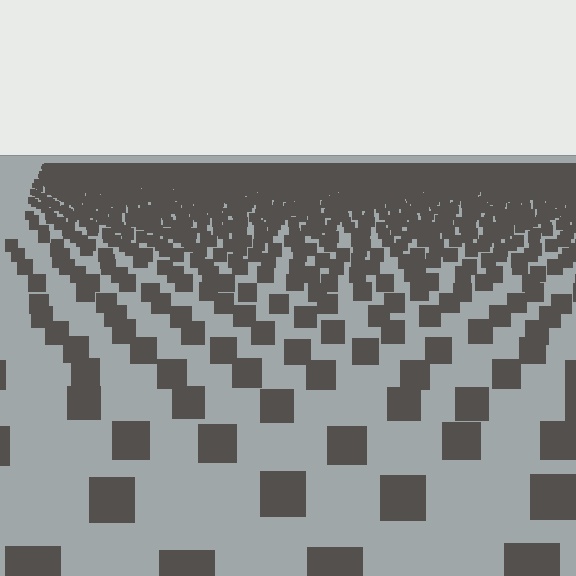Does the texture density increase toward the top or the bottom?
Density increases toward the top.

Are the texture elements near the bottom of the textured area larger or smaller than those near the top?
Larger. Near the bottom, elements are closer to the viewer and appear at a bigger on-screen size.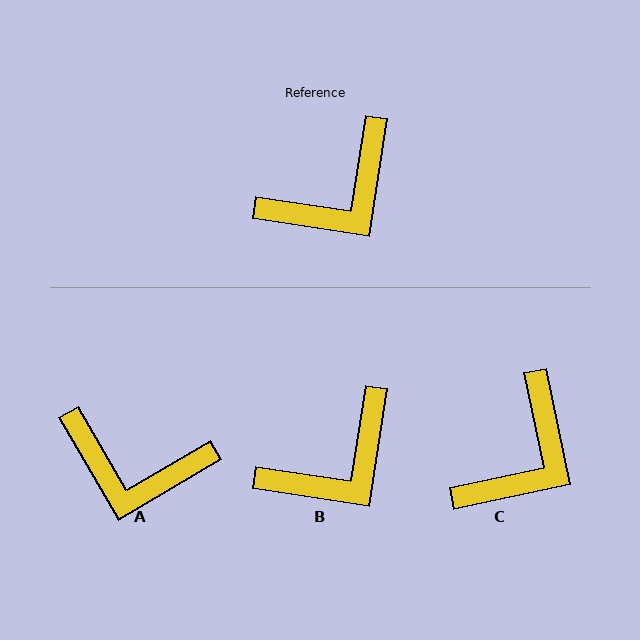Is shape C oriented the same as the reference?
No, it is off by about 21 degrees.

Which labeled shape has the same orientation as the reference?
B.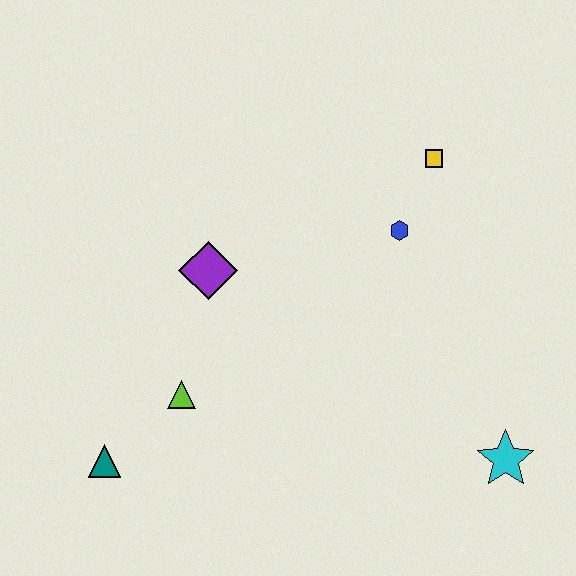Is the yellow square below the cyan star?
No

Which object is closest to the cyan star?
The blue hexagon is closest to the cyan star.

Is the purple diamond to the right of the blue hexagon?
No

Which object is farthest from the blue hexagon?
The teal triangle is farthest from the blue hexagon.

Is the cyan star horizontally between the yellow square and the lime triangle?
No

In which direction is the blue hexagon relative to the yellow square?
The blue hexagon is below the yellow square.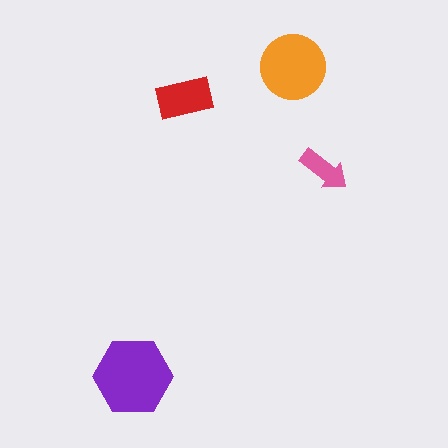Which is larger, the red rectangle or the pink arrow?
The red rectangle.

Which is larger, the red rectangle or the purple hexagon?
The purple hexagon.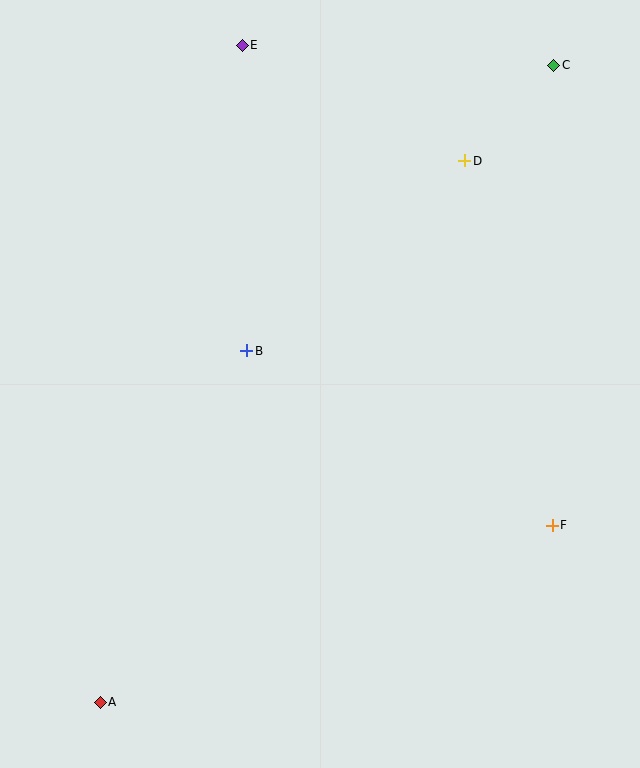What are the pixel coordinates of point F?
Point F is at (552, 525).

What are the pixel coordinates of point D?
Point D is at (465, 161).